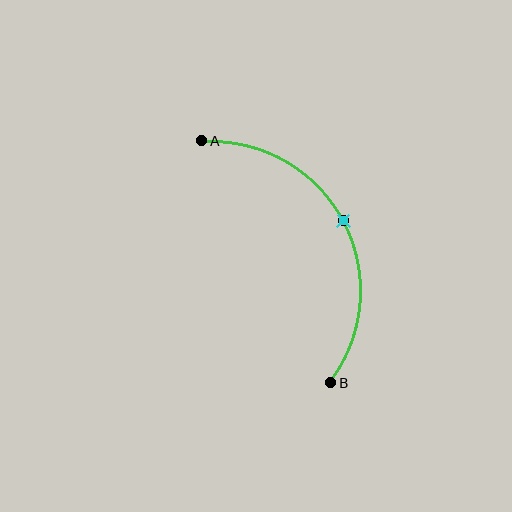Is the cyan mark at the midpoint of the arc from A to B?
Yes. The cyan mark lies on the arc at equal arc-length from both A and B — it is the arc midpoint.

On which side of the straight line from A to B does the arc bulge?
The arc bulges to the right of the straight line connecting A and B.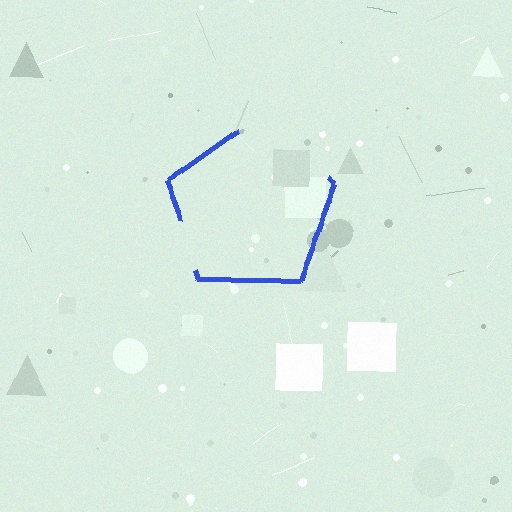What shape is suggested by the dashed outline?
The dashed outline suggests a pentagon.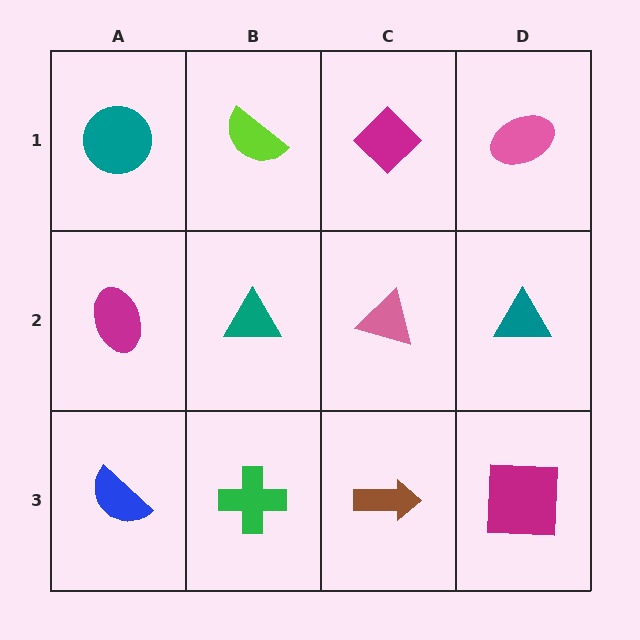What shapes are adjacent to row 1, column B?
A teal triangle (row 2, column B), a teal circle (row 1, column A), a magenta diamond (row 1, column C).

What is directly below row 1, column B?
A teal triangle.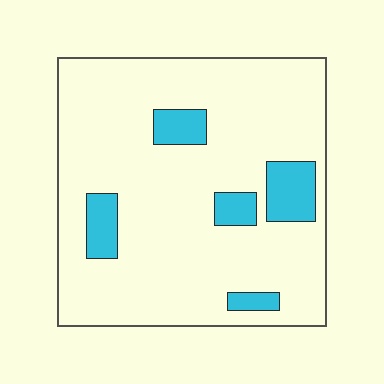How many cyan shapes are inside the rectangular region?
5.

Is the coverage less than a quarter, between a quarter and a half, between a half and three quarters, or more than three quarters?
Less than a quarter.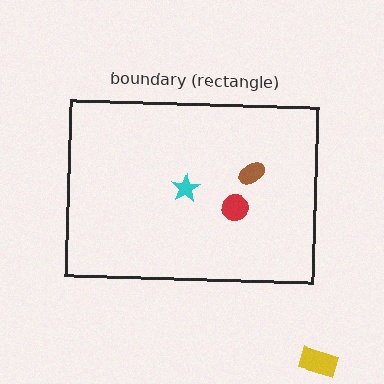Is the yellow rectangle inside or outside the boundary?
Outside.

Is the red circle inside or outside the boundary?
Inside.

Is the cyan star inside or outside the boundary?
Inside.